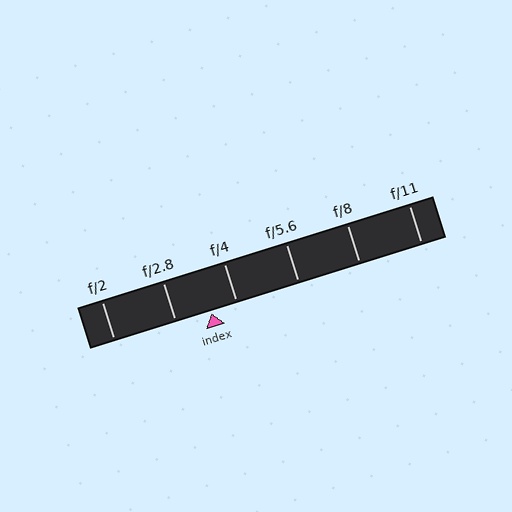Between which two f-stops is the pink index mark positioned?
The index mark is between f/2.8 and f/4.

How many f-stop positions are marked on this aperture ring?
There are 6 f-stop positions marked.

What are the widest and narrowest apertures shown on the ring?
The widest aperture shown is f/2 and the narrowest is f/11.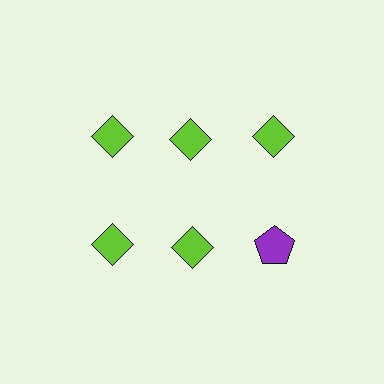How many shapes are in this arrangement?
There are 6 shapes arranged in a grid pattern.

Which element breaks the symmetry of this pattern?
The purple pentagon in the second row, center column breaks the symmetry. All other shapes are lime diamonds.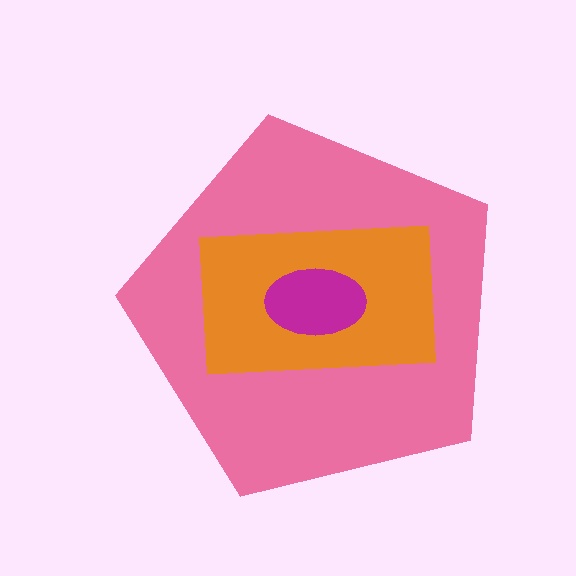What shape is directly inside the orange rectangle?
The magenta ellipse.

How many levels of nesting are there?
3.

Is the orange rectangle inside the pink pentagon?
Yes.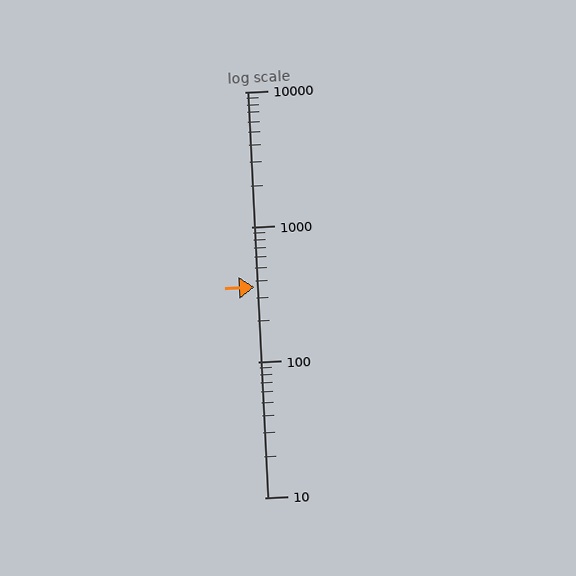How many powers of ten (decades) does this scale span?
The scale spans 3 decades, from 10 to 10000.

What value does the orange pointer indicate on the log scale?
The pointer indicates approximately 360.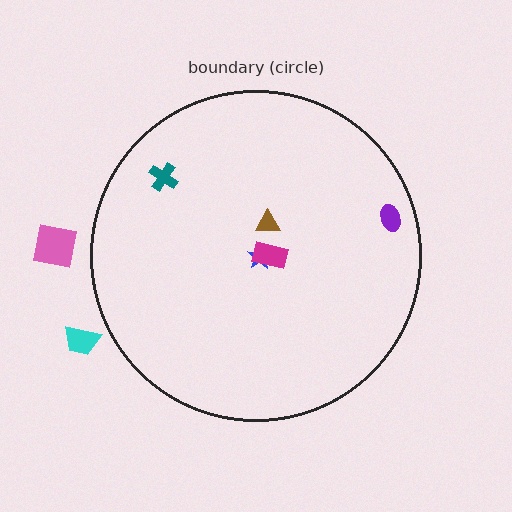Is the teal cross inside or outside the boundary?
Inside.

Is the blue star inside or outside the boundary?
Inside.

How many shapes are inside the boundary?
5 inside, 2 outside.